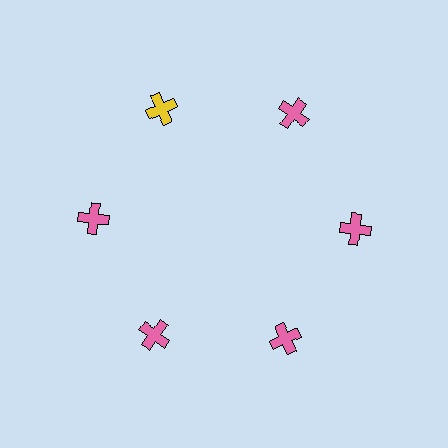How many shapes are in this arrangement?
There are 6 shapes arranged in a ring pattern.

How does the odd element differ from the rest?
It has a different color: yellow instead of pink.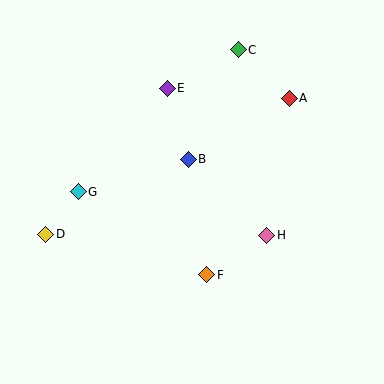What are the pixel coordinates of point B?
Point B is at (188, 159).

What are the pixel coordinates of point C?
Point C is at (238, 50).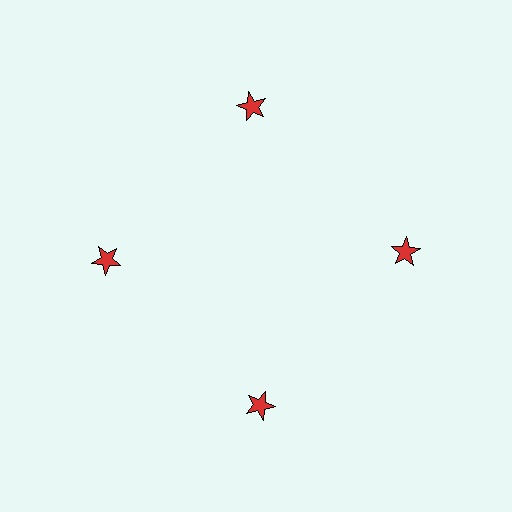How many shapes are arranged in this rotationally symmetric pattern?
There are 4 shapes, arranged in 4 groups of 1.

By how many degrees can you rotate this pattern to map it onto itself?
The pattern maps onto itself every 90 degrees of rotation.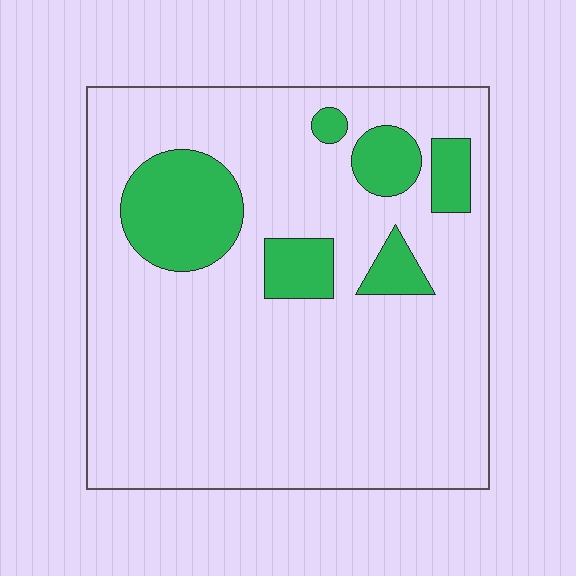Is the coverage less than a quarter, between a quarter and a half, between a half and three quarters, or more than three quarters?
Less than a quarter.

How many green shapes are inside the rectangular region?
6.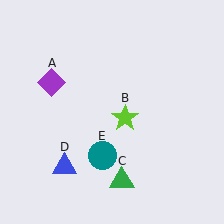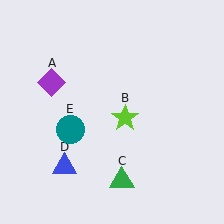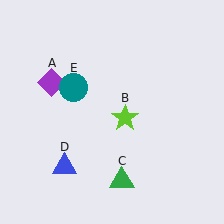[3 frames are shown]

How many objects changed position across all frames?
1 object changed position: teal circle (object E).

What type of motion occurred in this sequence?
The teal circle (object E) rotated clockwise around the center of the scene.